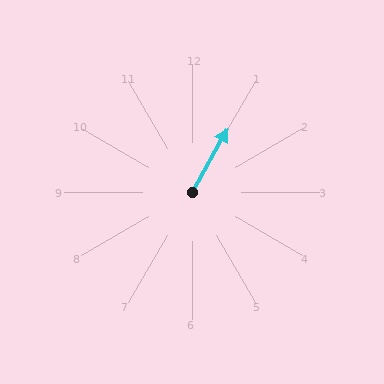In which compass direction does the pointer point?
Northeast.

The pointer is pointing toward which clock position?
Roughly 1 o'clock.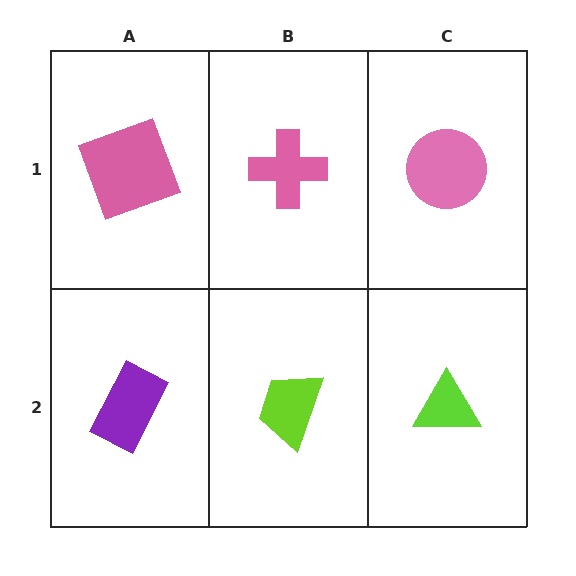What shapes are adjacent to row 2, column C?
A pink circle (row 1, column C), a lime trapezoid (row 2, column B).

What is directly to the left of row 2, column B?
A purple rectangle.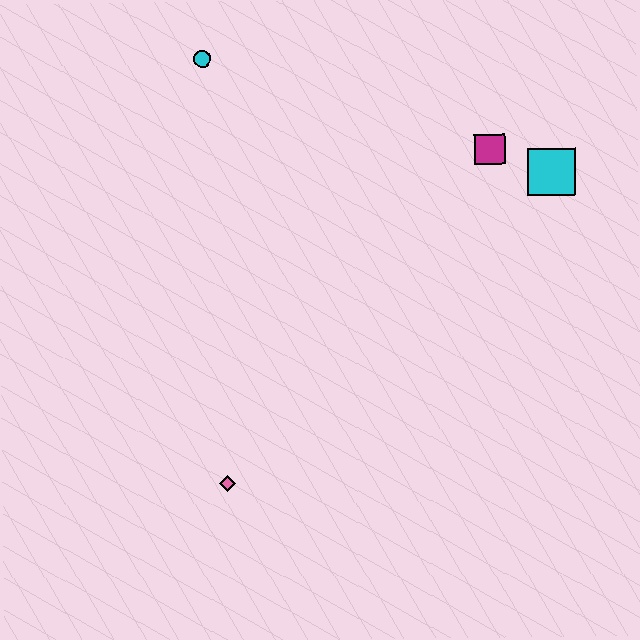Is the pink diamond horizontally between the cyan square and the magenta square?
No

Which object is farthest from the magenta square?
The pink diamond is farthest from the magenta square.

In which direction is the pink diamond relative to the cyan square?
The pink diamond is to the left of the cyan square.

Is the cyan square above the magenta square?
No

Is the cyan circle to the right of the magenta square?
No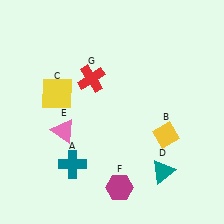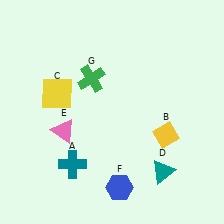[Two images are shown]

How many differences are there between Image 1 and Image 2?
There are 2 differences between the two images.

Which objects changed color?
F changed from magenta to blue. G changed from red to green.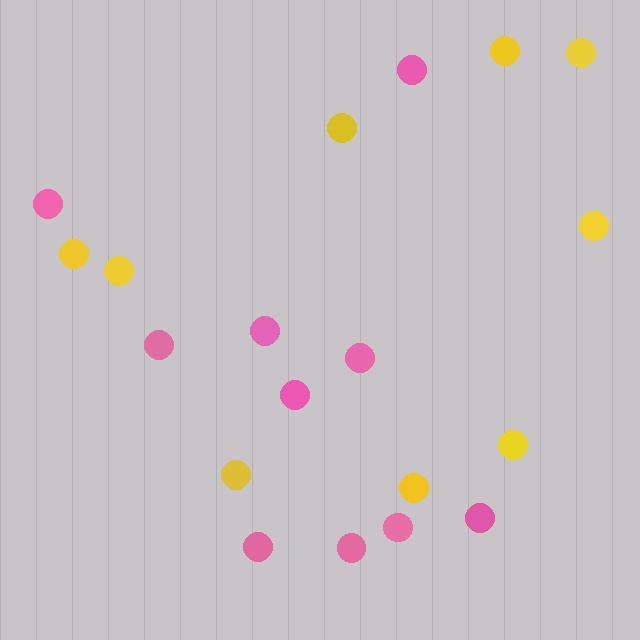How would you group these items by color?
There are 2 groups: one group of yellow circles (9) and one group of pink circles (10).